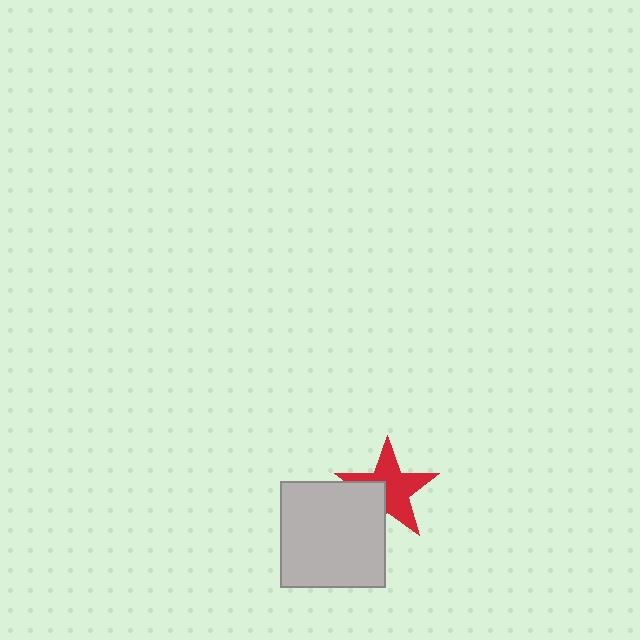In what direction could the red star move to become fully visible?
The red star could move toward the upper-right. That would shift it out from behind the light gray square entirely.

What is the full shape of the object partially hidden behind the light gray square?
The partially hidden object is a red star.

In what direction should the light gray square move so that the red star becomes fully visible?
The light gray square should move toward the lower-left. That is the shortest direction to clear the overlap and leave the red star fully visible.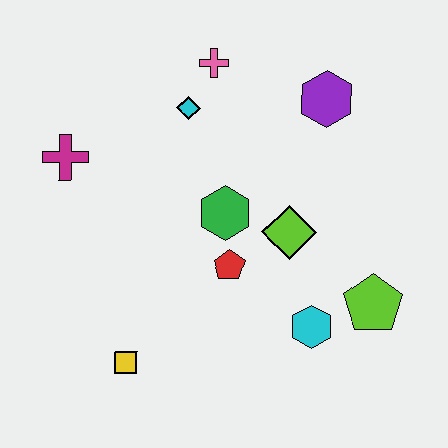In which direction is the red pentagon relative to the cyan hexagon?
The red pentagon is to the left of the cyan hexagon.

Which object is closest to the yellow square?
The red pentagon is closest to the yellow square.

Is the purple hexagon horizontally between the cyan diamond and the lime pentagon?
Yes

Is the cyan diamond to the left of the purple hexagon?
Yes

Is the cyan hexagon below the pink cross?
Yes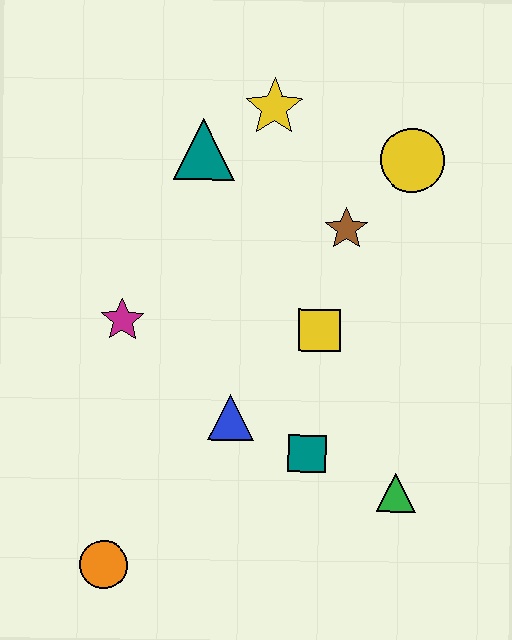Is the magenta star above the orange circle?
Yes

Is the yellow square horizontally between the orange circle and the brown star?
Yes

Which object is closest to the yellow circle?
The brown star is closest to the yellow circle.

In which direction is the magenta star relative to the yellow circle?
The magenta star is to the left of the yellow circle.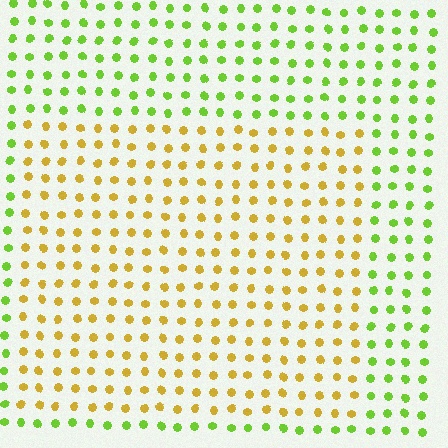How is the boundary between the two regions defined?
The boundary is defined purely by a slight shift in hue (about 50 degrees). Spacing, size, and orientation are identical on both sides.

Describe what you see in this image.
The image is filled with small lime elements in a uniform arrangement. A rectangle-shaped region is visible where the elements are tinted to a slightly different hue, forming a subtle color boundary.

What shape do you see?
I see a rectangle.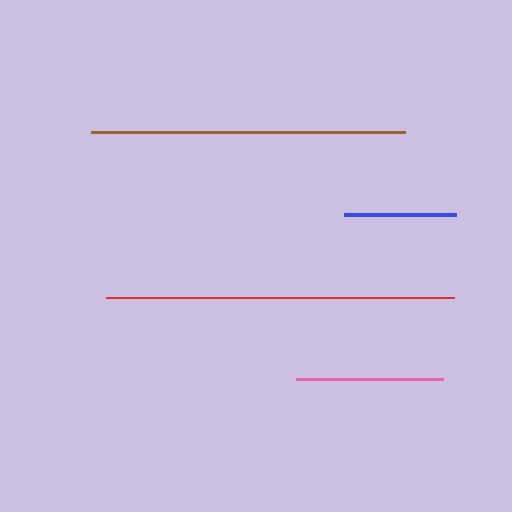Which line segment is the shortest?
The blue line is the shortest at approximately 112 pixels.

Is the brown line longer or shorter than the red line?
The red line is longer than the brown line.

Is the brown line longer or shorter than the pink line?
The brown line is longer than the pink line.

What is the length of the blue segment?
The blue segment is approximately 112 pixels long.